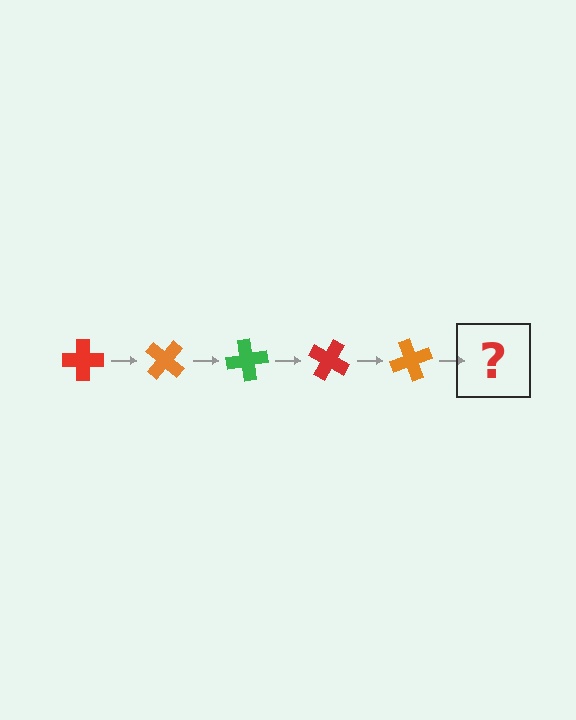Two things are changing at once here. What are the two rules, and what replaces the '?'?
The two rules are that it rotates 40 degrees each step and the color cycles through red, orange, and green. The '?' should be a green cross, rotated 200 degrees from the start.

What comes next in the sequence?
The next element should be a green cross, rotated 200 degrees from the start.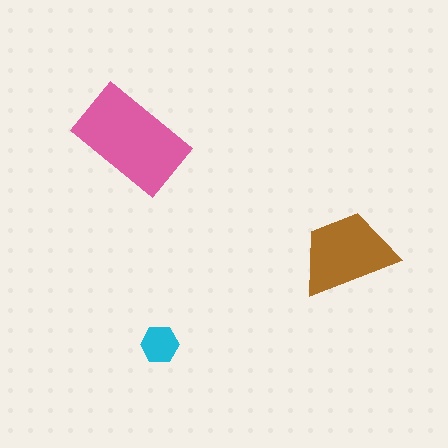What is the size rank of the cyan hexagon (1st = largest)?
3rd.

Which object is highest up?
The pink rectangle is topmost.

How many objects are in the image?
There are 3 objects in the image.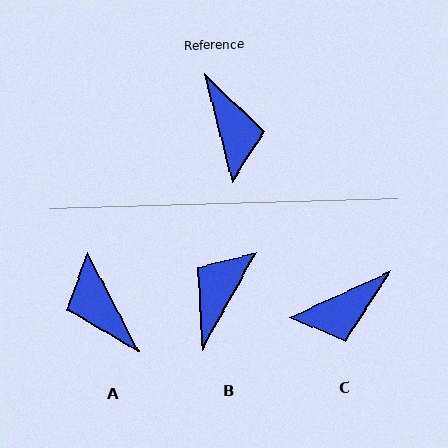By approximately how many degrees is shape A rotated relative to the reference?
Approximately 167 degrees clockwise.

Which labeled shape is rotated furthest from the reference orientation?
A, about 167 degrees away.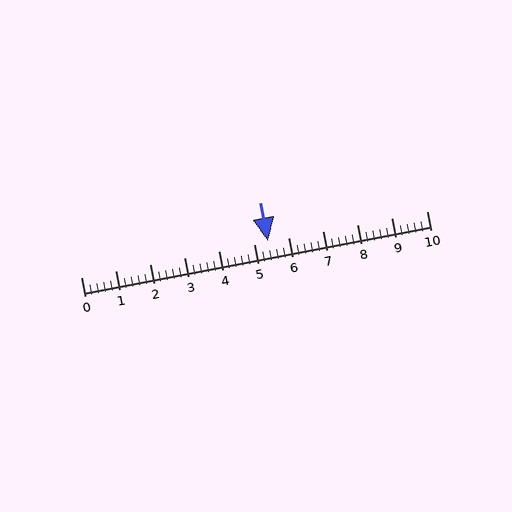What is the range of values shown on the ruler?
The ruler shows values from 0 to 10.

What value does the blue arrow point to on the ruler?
The blue arrow points to approximately 5.4.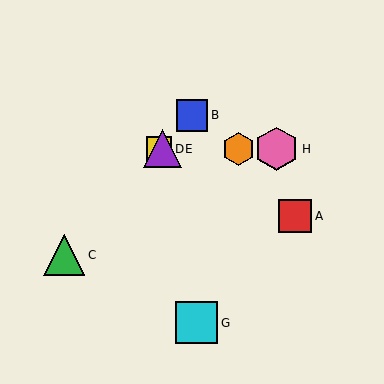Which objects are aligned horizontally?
Objects D, E, F, H are aligned horizontally.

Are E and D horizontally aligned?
Yes, both are at y≈149.